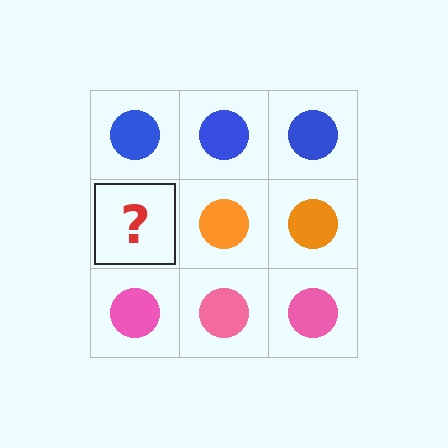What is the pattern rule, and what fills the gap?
The rule is that each row has a consistent color. The gap should be filled with an orange circle.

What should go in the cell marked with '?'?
The missing cell should contain an orange circle.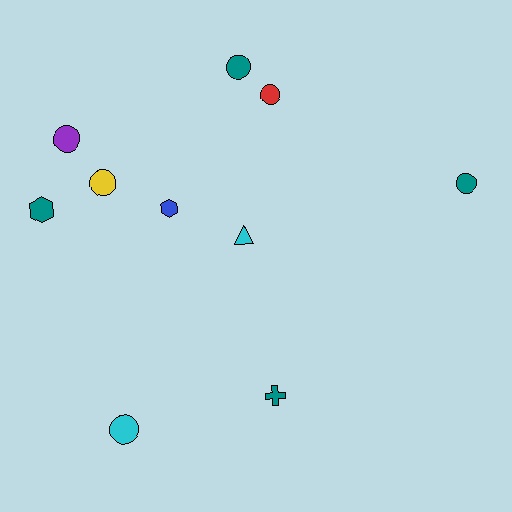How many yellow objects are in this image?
There is 1 yellow object.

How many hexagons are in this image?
There are 2 hexagons.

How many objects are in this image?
There are 10 objects.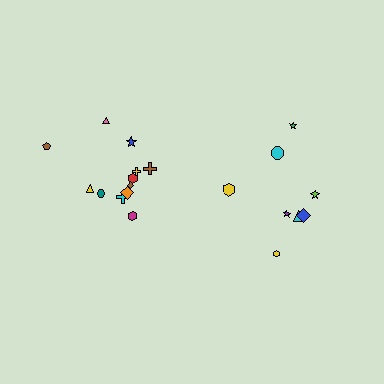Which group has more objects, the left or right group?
The left group.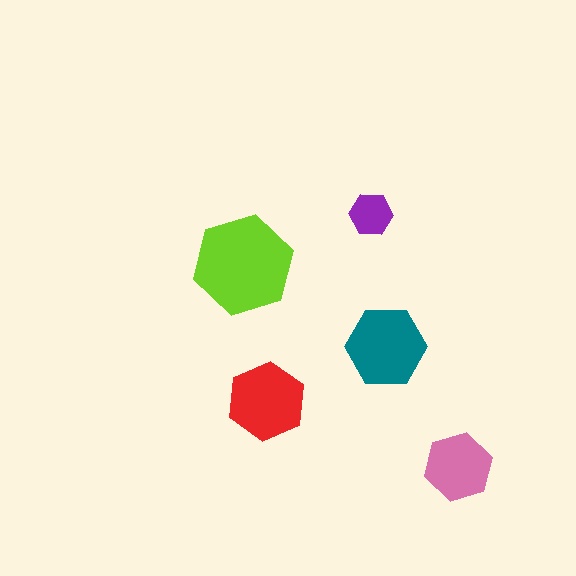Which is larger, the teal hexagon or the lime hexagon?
The lime one.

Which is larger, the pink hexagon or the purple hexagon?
The pink one.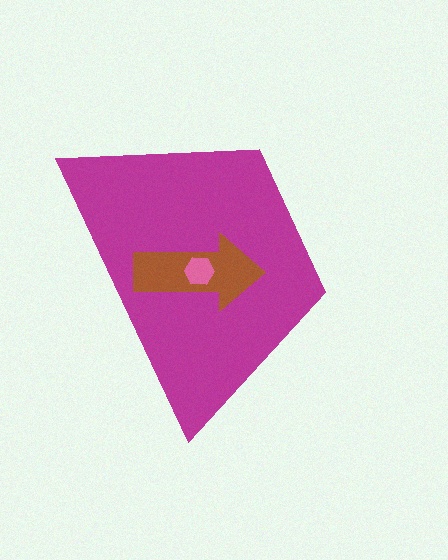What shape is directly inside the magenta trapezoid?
The brown arrow.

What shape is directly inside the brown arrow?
The pink hexagon.